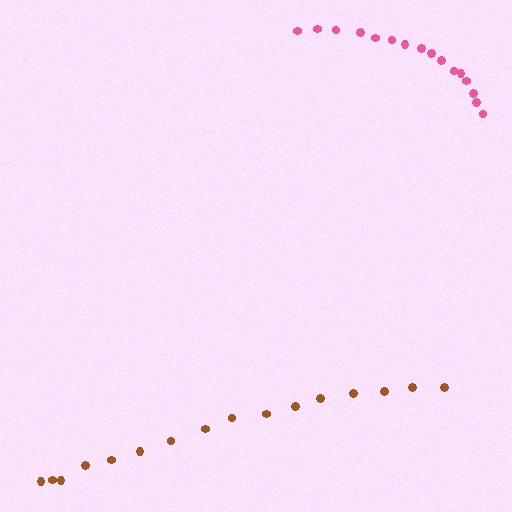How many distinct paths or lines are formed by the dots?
There are 2 distinct paths.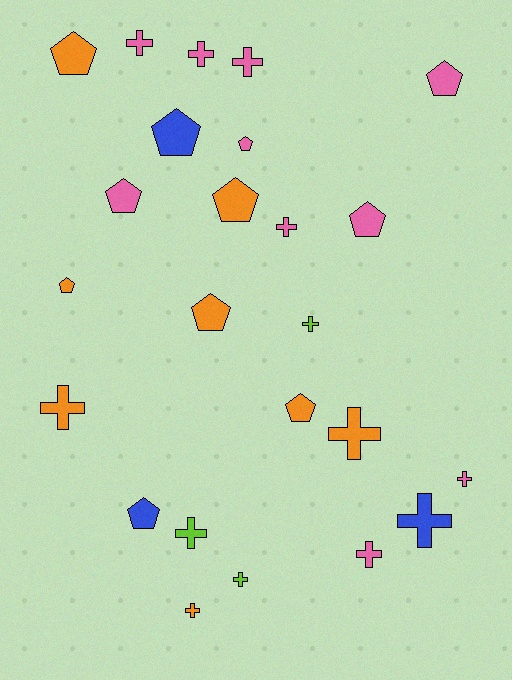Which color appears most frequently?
Pink, with 10 objects.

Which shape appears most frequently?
Cross, with 13 objects.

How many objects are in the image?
There are 24 objects.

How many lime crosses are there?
There are 3 lime crosses.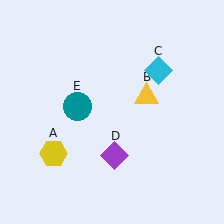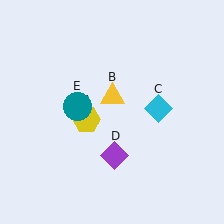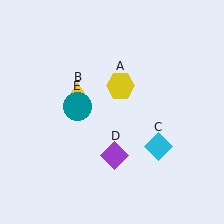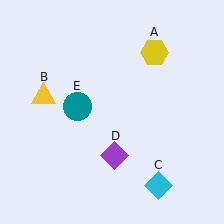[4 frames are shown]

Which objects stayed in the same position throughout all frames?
Purple diamond (object D) and teal circle (object E) remained stationary.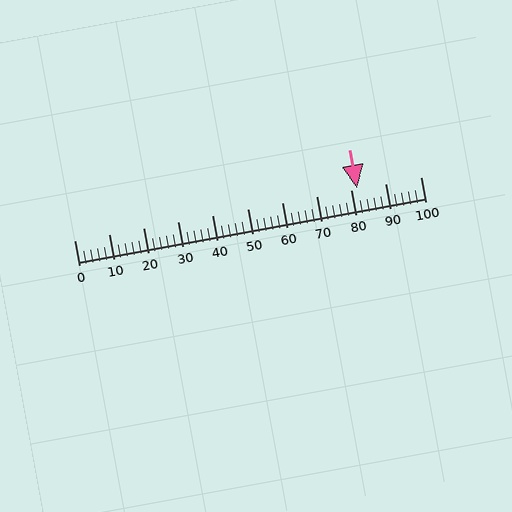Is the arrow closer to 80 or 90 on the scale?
The arrow is closer to 80.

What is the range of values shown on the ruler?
The ruler shows values from 0 to 100.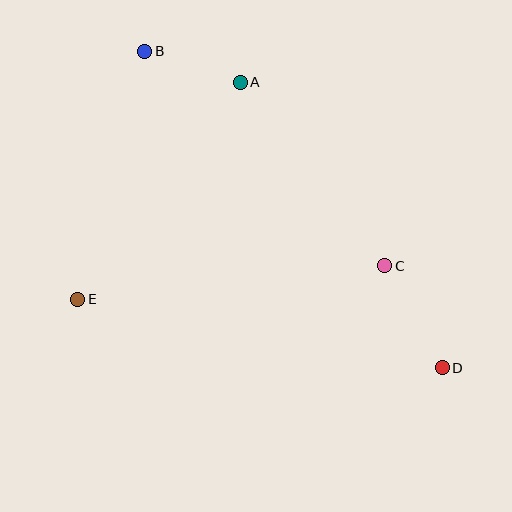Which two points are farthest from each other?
Points B and D are farthest from each other.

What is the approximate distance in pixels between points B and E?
The distance between B and E is approximately 257 pixels.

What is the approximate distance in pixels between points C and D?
The distance between C and D is approximately 117 pixels.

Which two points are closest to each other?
Points A and B are closest to each other.